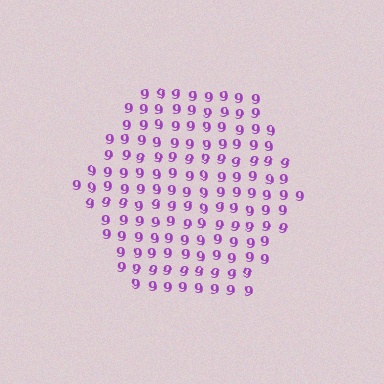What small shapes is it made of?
It is made of small digit 9's.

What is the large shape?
The large shape is a hexagon.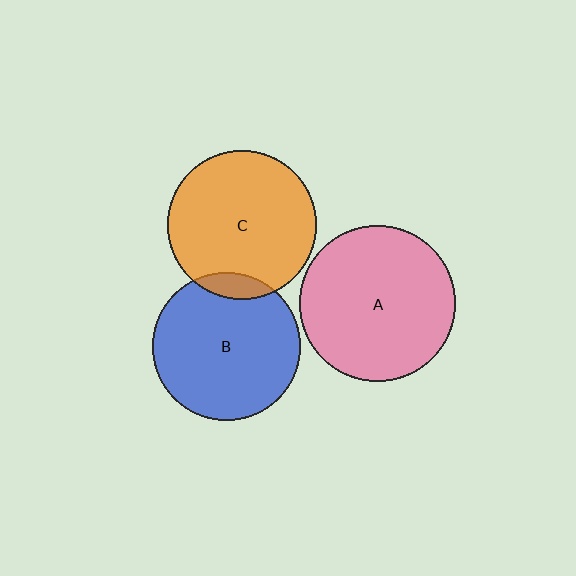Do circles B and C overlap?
Yes.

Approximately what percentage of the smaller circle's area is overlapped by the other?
Approximately 10%.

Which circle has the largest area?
Circle A (pink).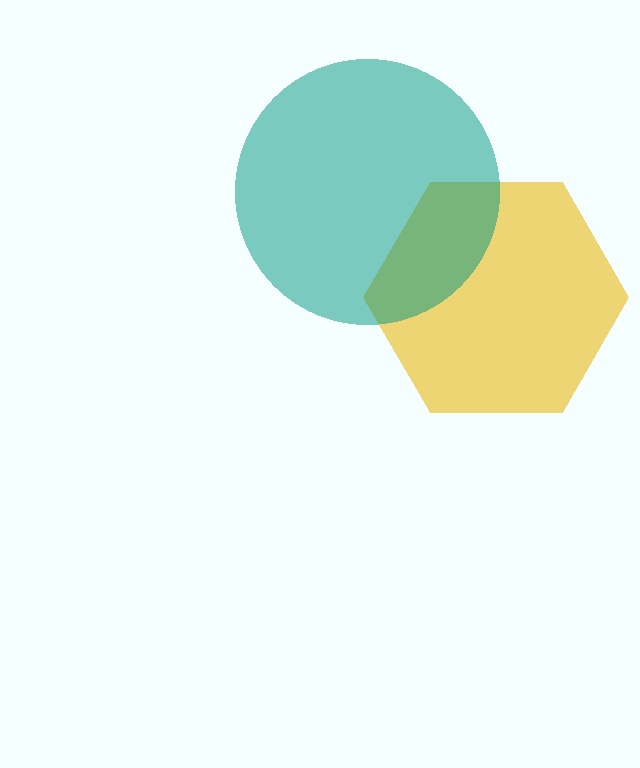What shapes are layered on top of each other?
The layered shapes are: a yellow hexagon, a teal circle.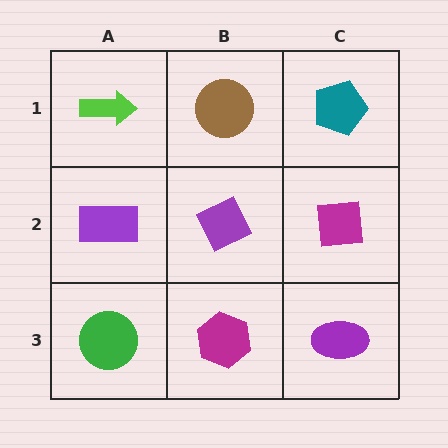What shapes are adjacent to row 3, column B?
A purple diamond (row 2, column B), a green circle (row 3, column A), a purple ellipse (row 3, column C).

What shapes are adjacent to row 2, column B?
A brown circle (row 1, column B), a magenta hexagon (row 3, column B), a purple rectangle (row 2, column A), a magenta square (row 2, column C).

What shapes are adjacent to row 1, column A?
A purple rectangle (row 2, column A), a brown circle (row 1, column B).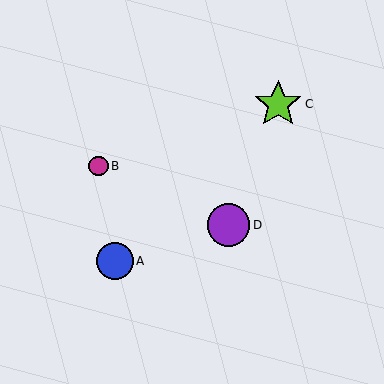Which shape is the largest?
The lime star (labeled C) is the largest.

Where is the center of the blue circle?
The center of the blue circle is at (115, 261).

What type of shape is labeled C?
Shape C is a lime star.